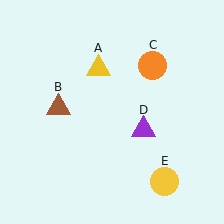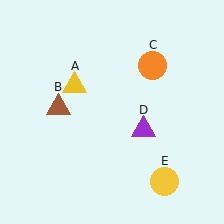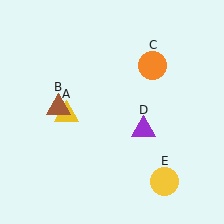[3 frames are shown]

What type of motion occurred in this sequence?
The yellow triangle (object A) rotated counterclockwise around the center of the scene.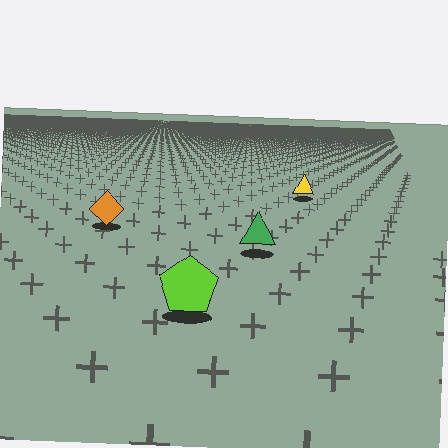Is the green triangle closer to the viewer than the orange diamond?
Yes. The green triangle is closer — you can tell from the texture gradient: the ground texture is coarser near it.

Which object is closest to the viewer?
The lime pentagon is closest. The texture marks near it are larger and more spread out.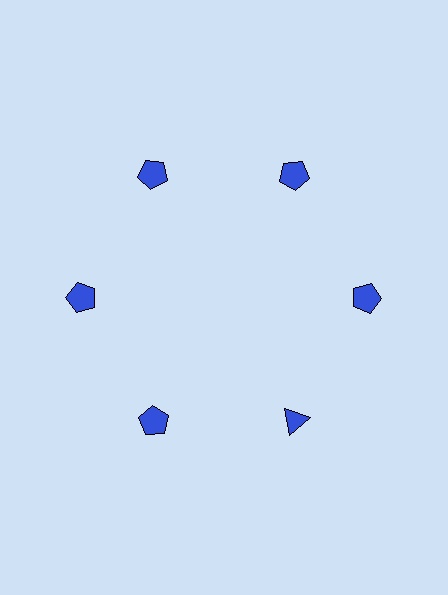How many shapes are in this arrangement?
There are 6 shapes arranged in a ring pattern.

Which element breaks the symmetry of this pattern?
The blue triangle at roughly the 5 o'clock position breaks the symmetry. All other shapes are blue pentagons.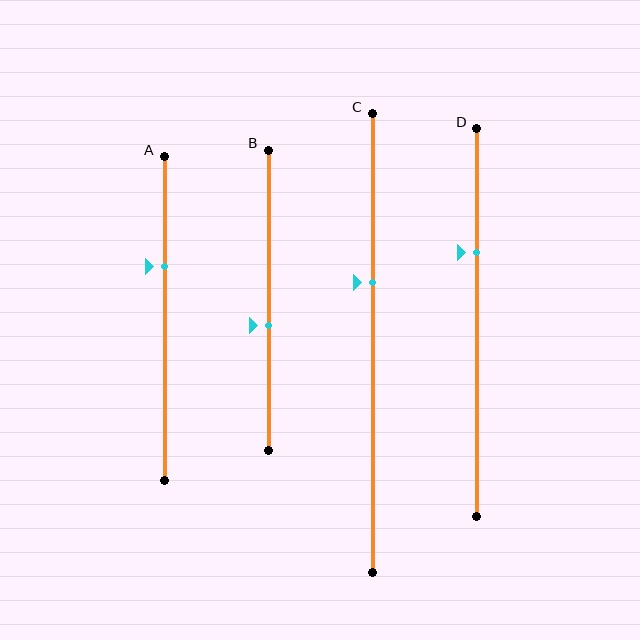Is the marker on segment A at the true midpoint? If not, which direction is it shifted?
No, the marker on segment A is shifted upward by about 16% of the segment length.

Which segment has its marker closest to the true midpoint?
Segment B has its marker closest to the true midpoint.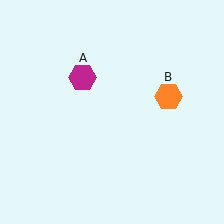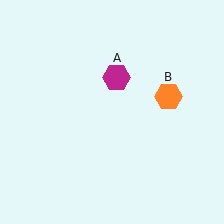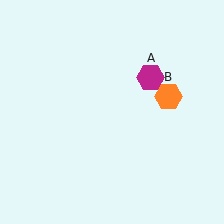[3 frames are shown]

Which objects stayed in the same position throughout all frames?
Orange hexagon (object B) remained stationary.